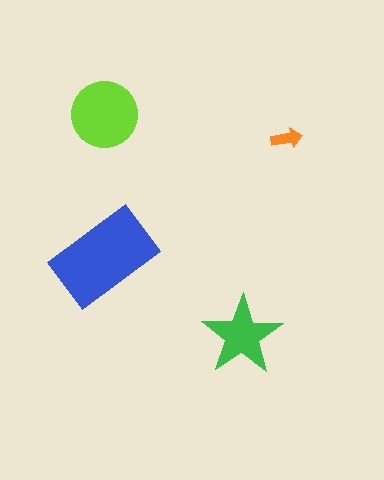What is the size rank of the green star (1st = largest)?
3rd.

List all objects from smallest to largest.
The orange arrow, the green star, the lime circle, the blue rectangle.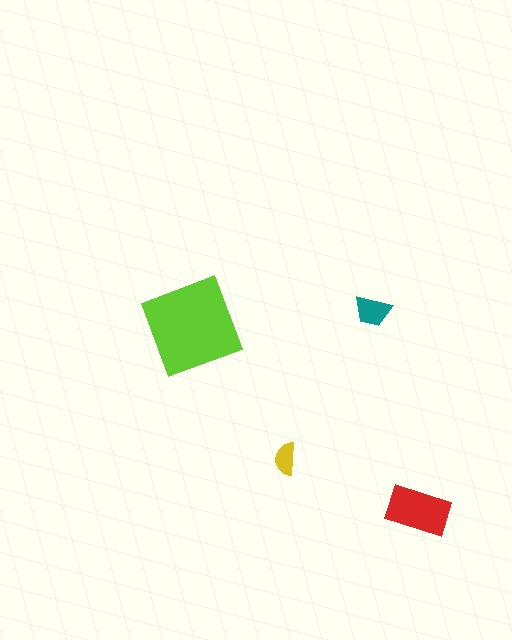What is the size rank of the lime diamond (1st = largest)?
1st.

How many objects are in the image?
There are 4 objects in the image.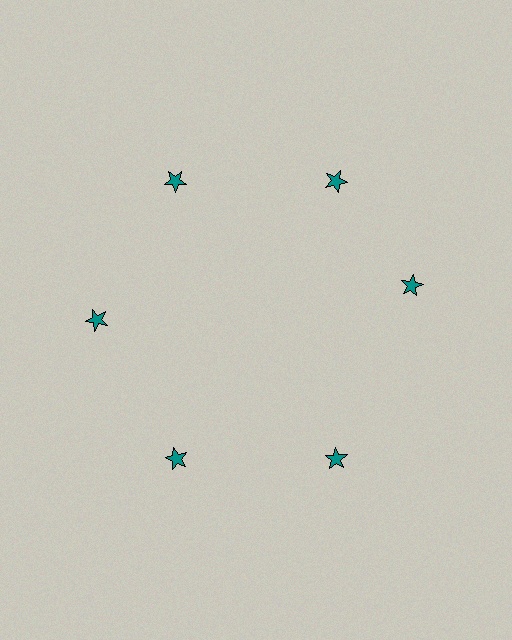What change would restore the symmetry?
The symmetry would be restored by rotating it back into even spacing with its neighbors so that all 6 stars sit at equal angles and equal distance from the center.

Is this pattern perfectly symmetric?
No. The 6 teal stars are arranged in a ring, but one element near the 3 o'clock position is rotated out of alignment along the ring, breaking the 6-fold rotational symmetry.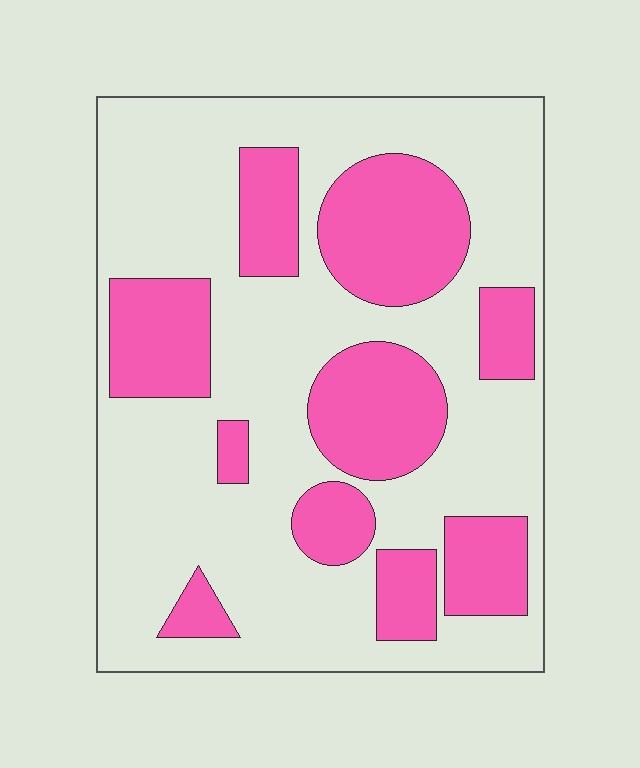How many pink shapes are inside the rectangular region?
10.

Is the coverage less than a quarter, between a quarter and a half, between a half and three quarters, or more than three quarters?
Between a quarter and a half.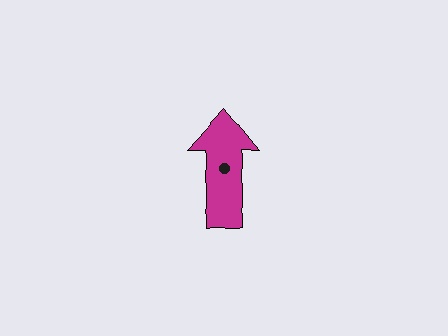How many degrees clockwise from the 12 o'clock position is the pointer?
Approximately 2 degrees.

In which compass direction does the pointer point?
North.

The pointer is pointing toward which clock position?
Roughly 12 o'clock.